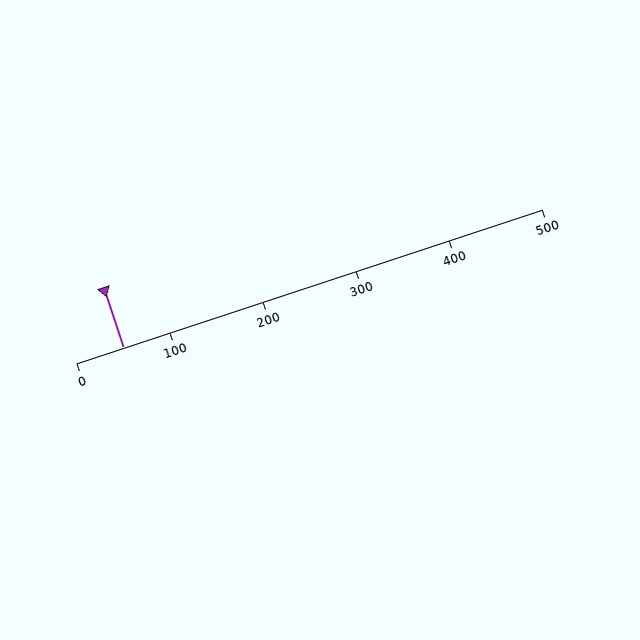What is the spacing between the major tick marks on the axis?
The major ticks are spaced 100 apart.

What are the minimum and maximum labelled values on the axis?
The axis runs from 0 to 500.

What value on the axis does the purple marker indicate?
The marker indicates approximately 50.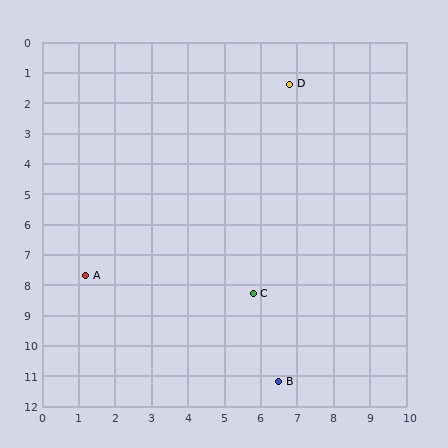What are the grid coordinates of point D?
Point D is at approximately (6.8, 1.4).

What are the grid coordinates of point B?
Point B is at approximately (6.5, 11.2).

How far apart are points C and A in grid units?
Points C and A are about 4.6 grid units apart.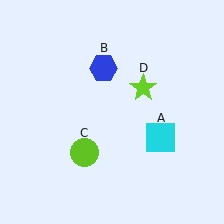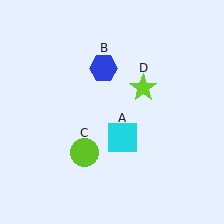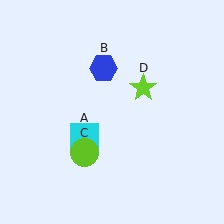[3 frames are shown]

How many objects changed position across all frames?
1 object changed position: cyan square (object A).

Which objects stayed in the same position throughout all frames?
Blue hexagon (object B) and lime circle (object C) and lime star (object D) remained stationary.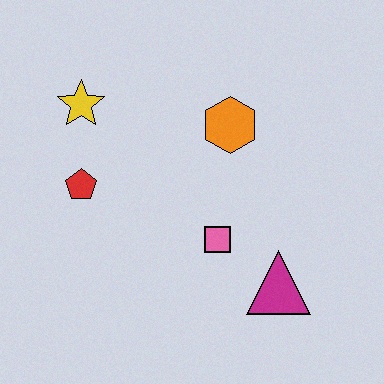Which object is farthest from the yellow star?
The magenta triangle is farthest from the yellow star.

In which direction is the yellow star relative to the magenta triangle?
The yellow star is to the left of the magenta triangle.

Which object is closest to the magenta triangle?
The pink square is closest to the magenta triangle.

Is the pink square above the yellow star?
No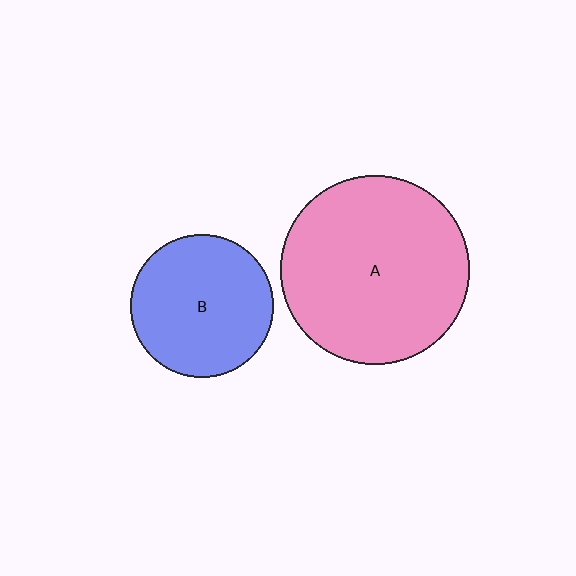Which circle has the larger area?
Circle A (pink).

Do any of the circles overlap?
No, none of the circles overlap.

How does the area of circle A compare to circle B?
Approximately 1.7 times.